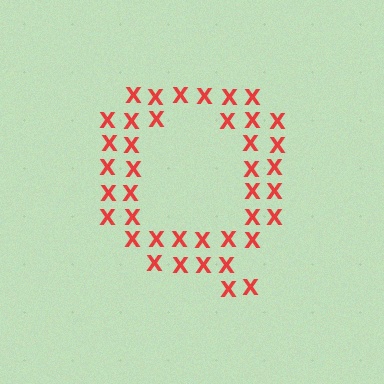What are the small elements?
The small elements are letter X's.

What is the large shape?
The large shape is the letter Q.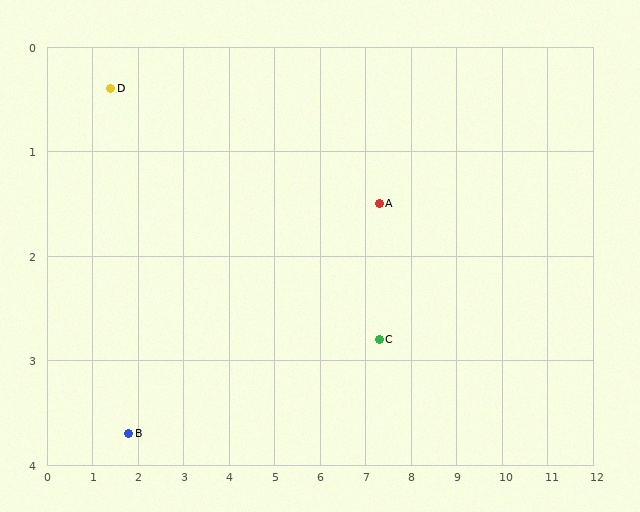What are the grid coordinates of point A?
Point A is at approximately (7.3, 1.5).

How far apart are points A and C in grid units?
Points A and C are about 1.3 grid units apart.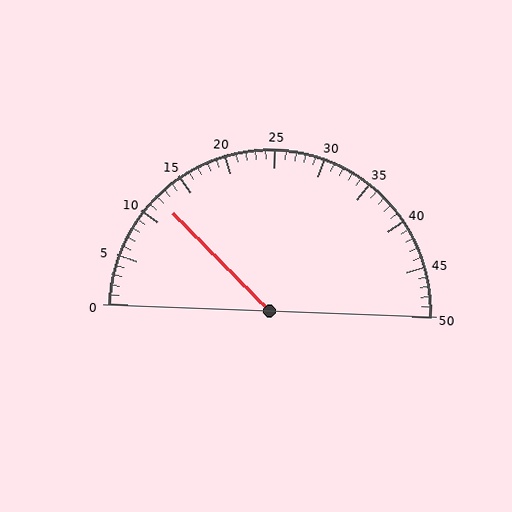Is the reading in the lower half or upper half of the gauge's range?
The reading is in the lower half of the range (0 to 50).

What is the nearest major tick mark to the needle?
The nearest major tick mark is 10.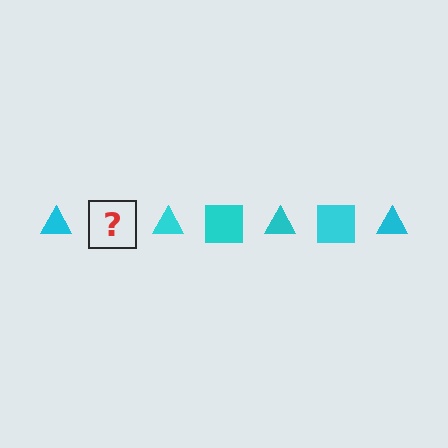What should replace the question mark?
The question mark should be replaced with a cyan square.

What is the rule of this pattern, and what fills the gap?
The rule is that the pattern cycles through triangle, square shapes in cyan. The gap should be filled with a cyan square.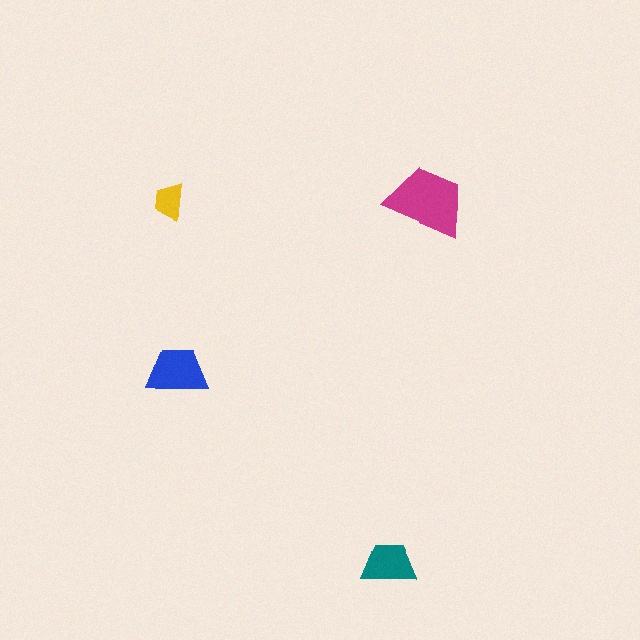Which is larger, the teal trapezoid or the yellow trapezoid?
The teal one.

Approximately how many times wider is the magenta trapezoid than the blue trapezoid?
About 1.5 times wider.